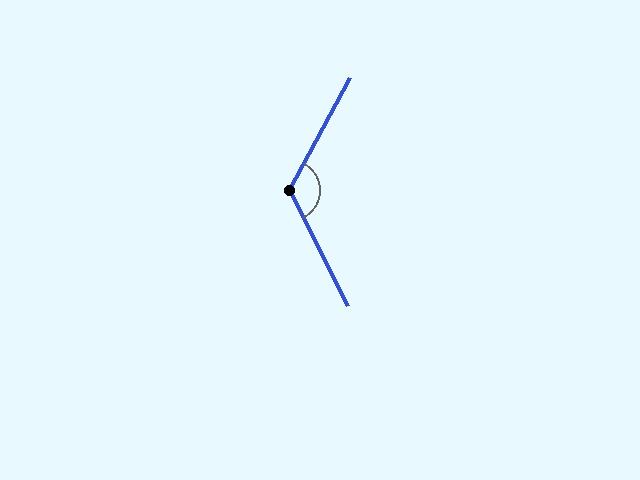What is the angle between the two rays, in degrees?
Approximately 125 degrees.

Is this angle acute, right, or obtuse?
It is obtuse.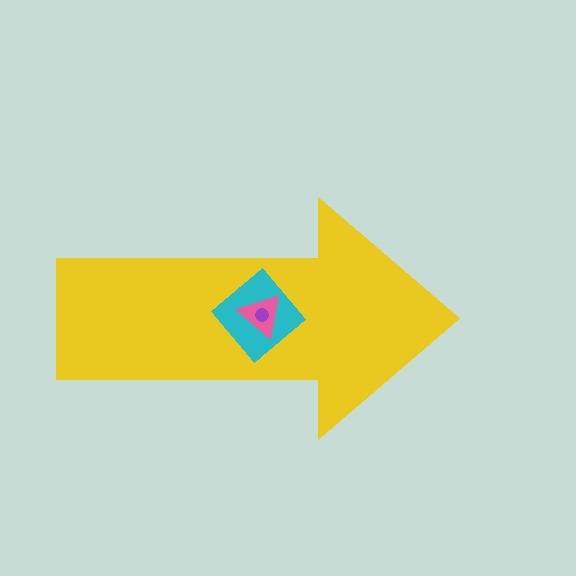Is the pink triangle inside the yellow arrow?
Yes.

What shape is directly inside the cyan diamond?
The pink triangle.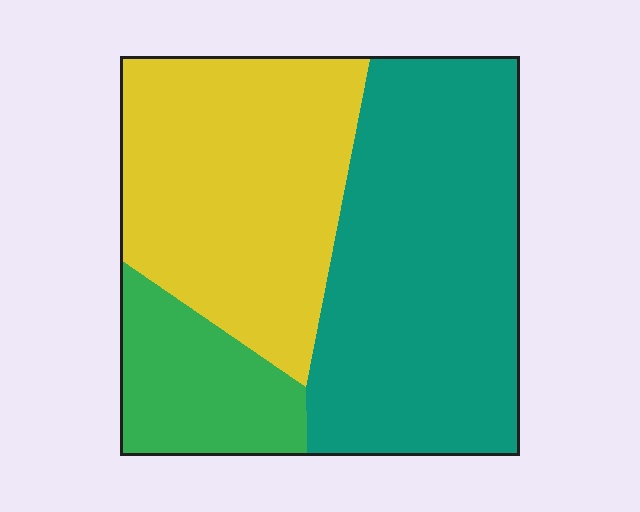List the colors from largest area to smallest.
From largest to smallest: teal, yellow, green.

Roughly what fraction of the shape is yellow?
Yellow covers around 40% of the shape.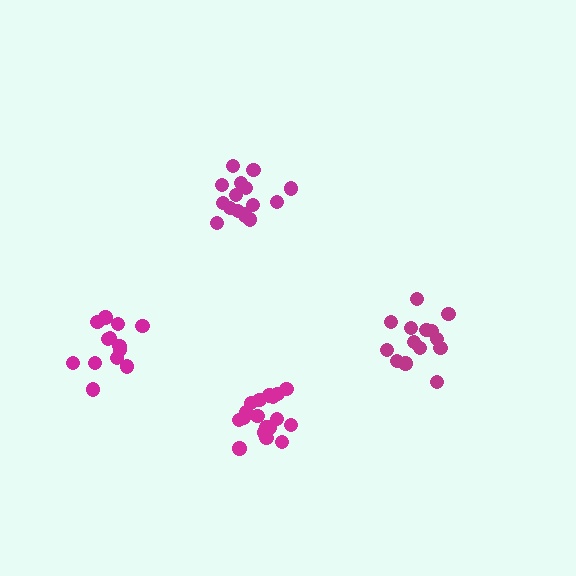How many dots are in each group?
Group 1: 13 dots, Group 2: 16 dots, Group 3: 18 dots, Group 4: 14 dots (61 total).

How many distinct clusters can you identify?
There are 4 distinct clusters.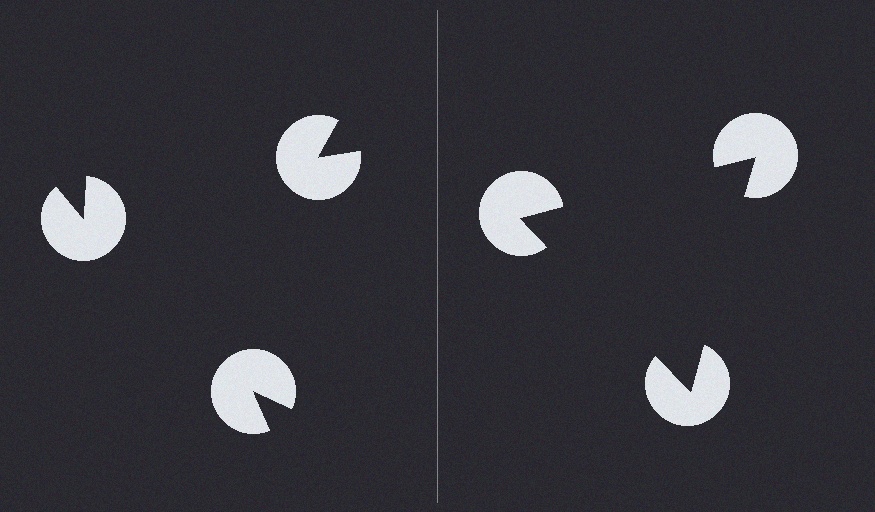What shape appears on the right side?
An illusory triangle.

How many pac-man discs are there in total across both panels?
6 — 3 on each side.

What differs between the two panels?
The pac-man discs are positioned identically on both sides; only the wedge orientations differ. On the right they align to a triangle; on the left they are misaligned.